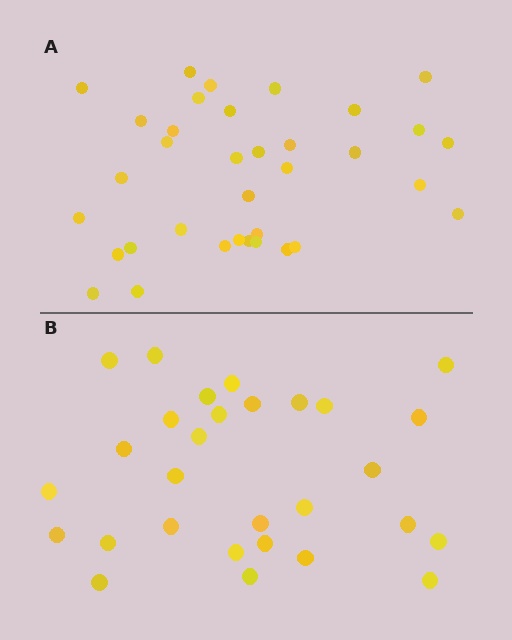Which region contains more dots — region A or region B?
Region A (the top region) has more dots.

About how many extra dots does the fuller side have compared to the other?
Region A has about 6 more dots than region B.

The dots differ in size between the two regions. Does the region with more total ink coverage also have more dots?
No. Region B has more total ink coverage because its dots are larger, but region A actually contains more individual dots. Total area can be misleading — the number of items is what matters here.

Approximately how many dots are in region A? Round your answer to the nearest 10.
About 40 dots. (The exact count is 35, which rounds to 40.)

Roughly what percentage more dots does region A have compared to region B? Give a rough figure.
About 20% more.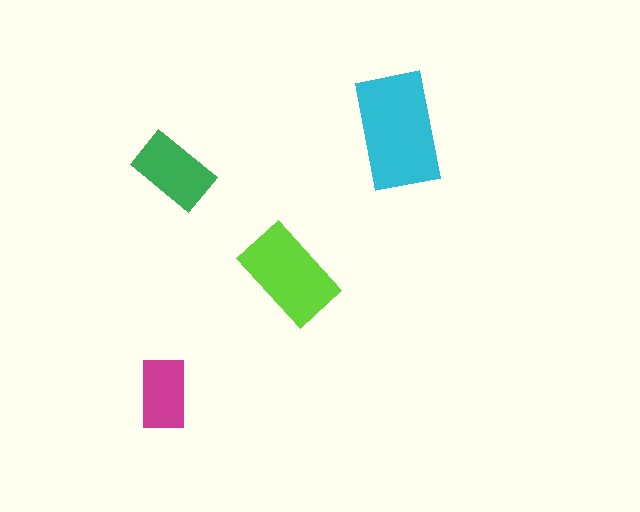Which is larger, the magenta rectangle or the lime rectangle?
The lime one.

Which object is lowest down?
The magenta rectangle is bottommost.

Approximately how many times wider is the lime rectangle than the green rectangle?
About 1.5 times wider.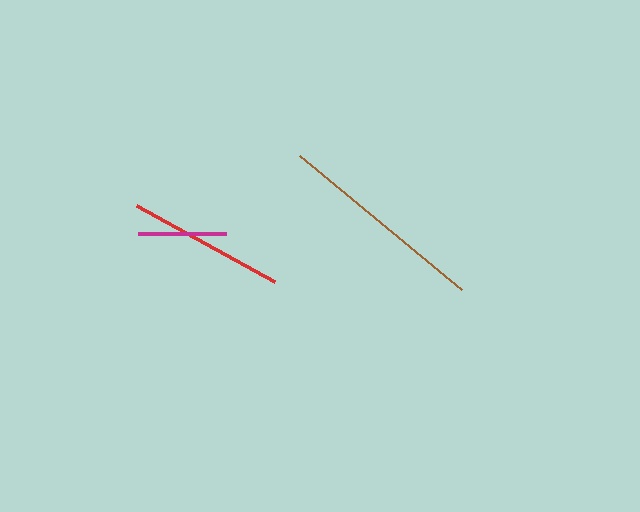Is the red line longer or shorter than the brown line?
The brown line is longer than the red line.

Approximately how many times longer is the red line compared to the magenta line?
The red line is approximately 1.8 times the length of the magenta line.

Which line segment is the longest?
The brown line is the longest at approximately 209 pixels.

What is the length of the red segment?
The red segment is approximately 157 pixels long.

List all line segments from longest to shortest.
From longest to shortest: brown, red, magenta.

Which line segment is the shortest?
The magenta line is the shortest at approximately 88 pixels.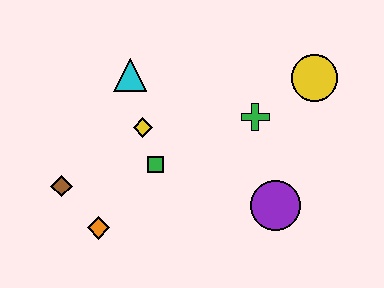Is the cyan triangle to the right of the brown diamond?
Yes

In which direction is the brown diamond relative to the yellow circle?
The brown diamond is to the left of the yellow circle.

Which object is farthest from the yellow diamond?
The yellow circle is farthest from the yellow diamond.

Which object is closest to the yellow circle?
The green cross is closest to the yellow circle.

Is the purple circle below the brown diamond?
Yes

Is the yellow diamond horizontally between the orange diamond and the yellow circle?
Yes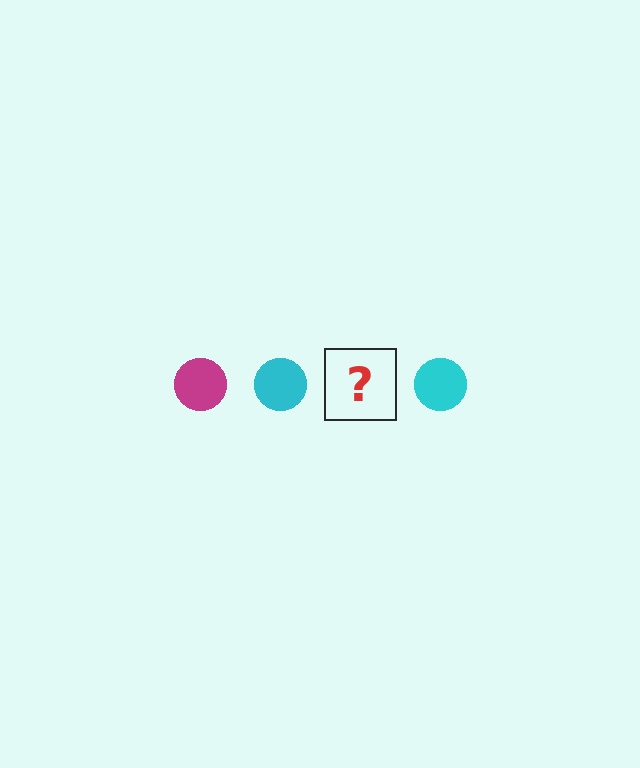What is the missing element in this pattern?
The missing element is a magenta circle.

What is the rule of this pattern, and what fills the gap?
The rule is that the pattern cycles through magenta, cyan circles. The gap should be filled with a magenta circle.